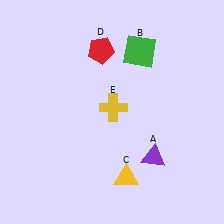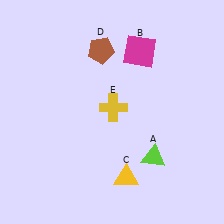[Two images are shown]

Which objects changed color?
A changed from purple to lime. B changed from green to magenta. D changed from red to brown.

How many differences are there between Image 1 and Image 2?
There are 3 differences between the two images.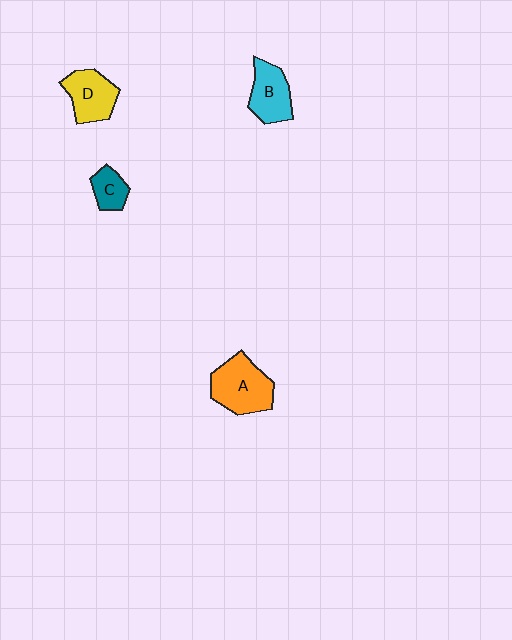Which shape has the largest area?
Shape A (orange).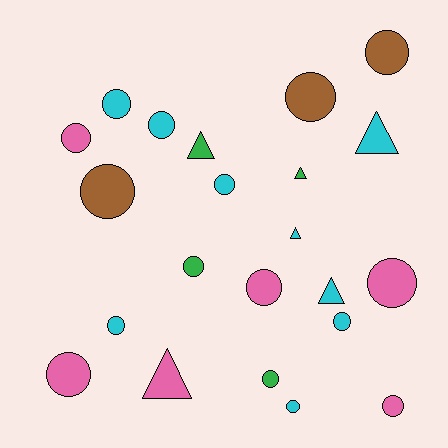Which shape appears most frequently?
Circle, with 16 objects.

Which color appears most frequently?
Cyan, with 9 objects.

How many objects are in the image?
There are 22 objects.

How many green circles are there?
There are 2 green circles.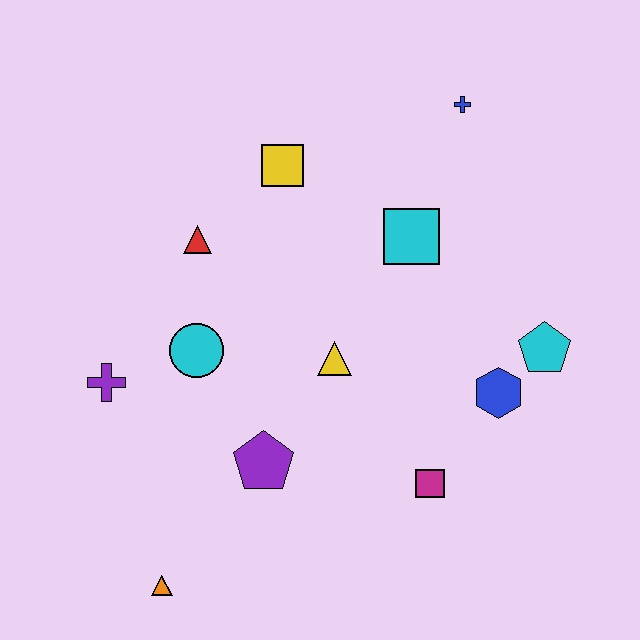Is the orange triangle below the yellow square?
Yes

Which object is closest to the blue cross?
The cyan square is closest to the blue cross.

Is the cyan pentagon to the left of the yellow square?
No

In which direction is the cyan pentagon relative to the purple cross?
The cyan pentagon is to the right of the purple cross.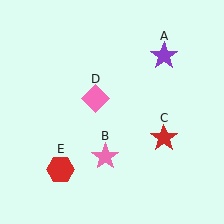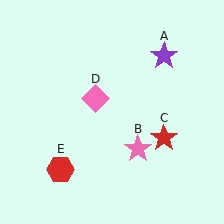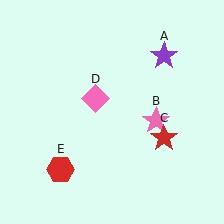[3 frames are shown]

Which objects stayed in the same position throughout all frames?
Purple star (object A) and red star (object C) and pink diamond (object D) and red hexagon (object E) remained stationary.